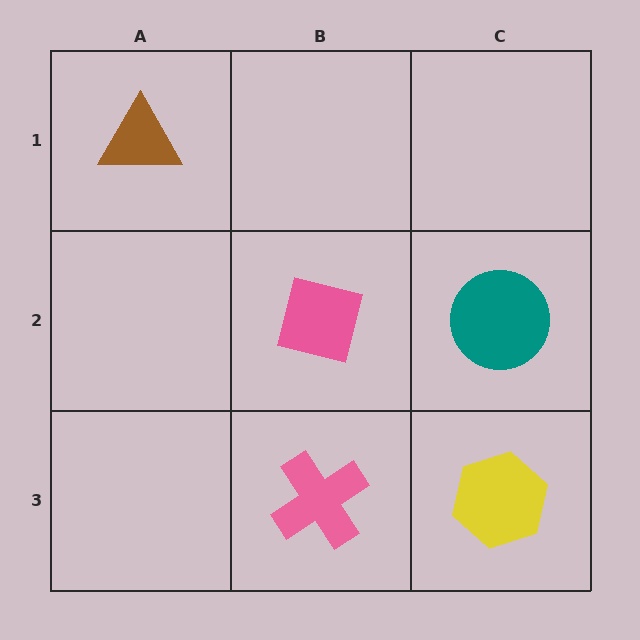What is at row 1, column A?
A brown triangle.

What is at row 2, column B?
A pink square.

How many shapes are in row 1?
1 shape.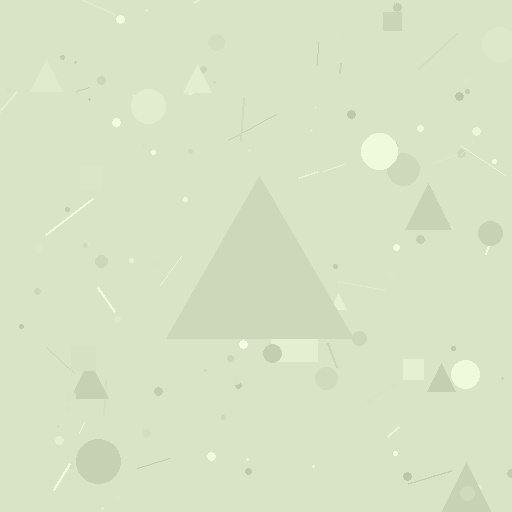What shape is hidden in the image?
A triangle is hidden in the image.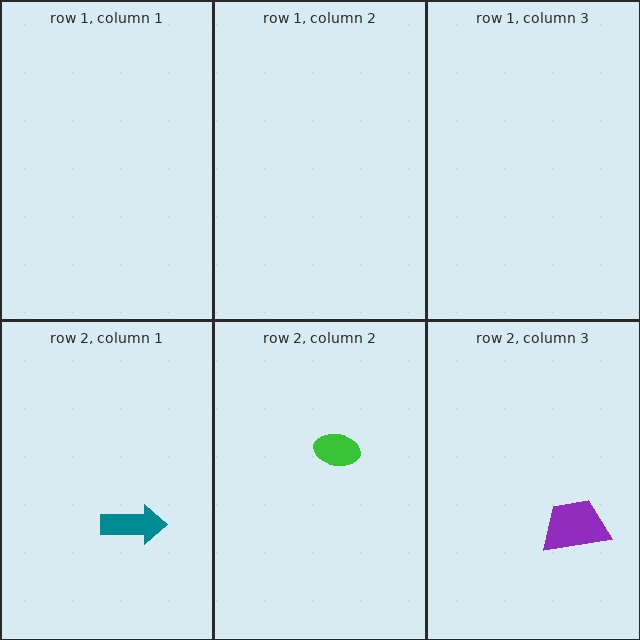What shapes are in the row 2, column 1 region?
The teal arrow.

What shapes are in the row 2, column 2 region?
The green ellipse.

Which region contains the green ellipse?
The row 2, column 2 region.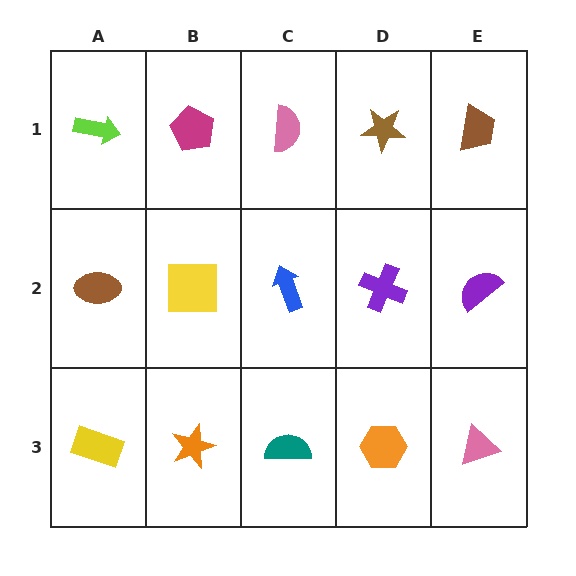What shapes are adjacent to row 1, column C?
A blue arrow (row 2, column C), a magenta pentagon (row 1, column B), a brown star (row 1, column D).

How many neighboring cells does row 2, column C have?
4.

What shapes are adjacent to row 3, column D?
A purple cross (row 2, column D), a teal semicircle (row 3, column C), a pink triangle (row 3, column E).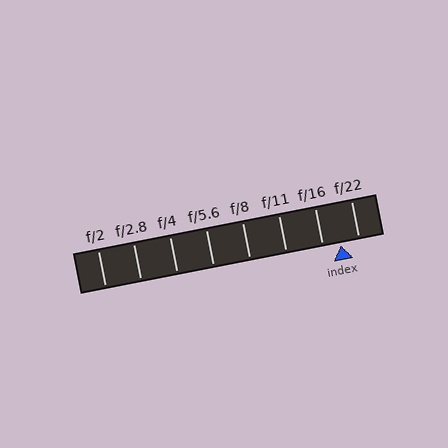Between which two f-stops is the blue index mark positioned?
The index mark is between f/16 and f/22.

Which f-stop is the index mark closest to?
The index mark is closest to f/16.